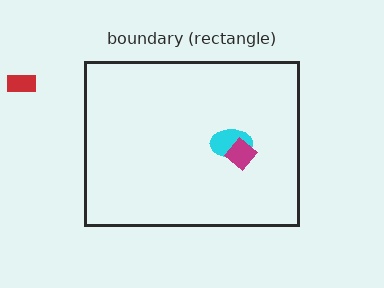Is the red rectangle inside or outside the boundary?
Outside.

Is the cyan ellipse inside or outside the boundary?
Inside.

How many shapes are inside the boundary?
2 inside, 1 outside.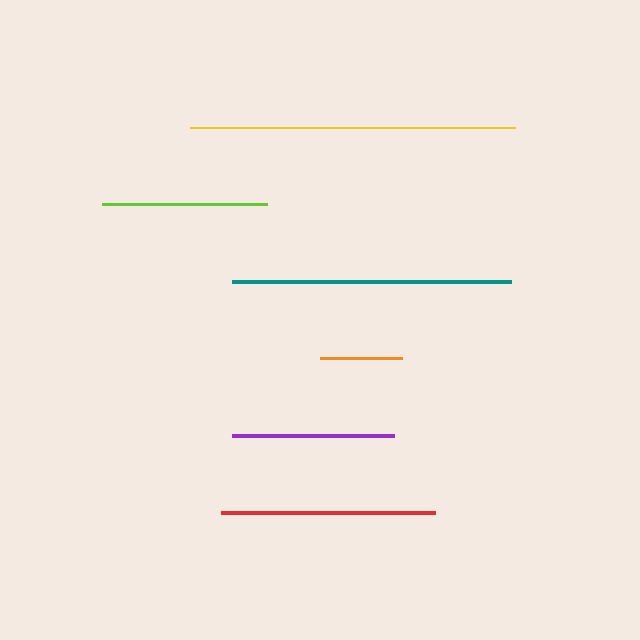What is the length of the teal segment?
The teal segment is approximately 278 pixels long.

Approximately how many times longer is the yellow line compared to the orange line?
The yellow line is approximately 4.0 times the length of the orange line.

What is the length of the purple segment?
The purple segment is approximately 163 pixels long.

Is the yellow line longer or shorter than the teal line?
The yellow line is longer than the teal line.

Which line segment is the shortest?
The orange line is the shortest at approximately 82 pixels.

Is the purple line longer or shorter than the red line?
The red line is longer than the purple line.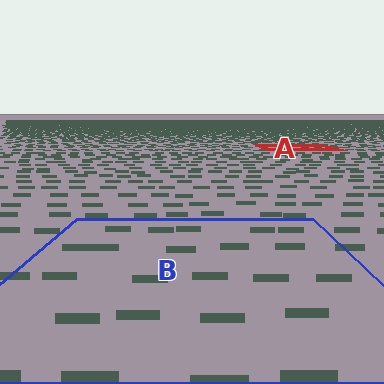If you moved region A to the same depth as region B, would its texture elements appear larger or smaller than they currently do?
They would appear larger. At a closer depth, the same texture elements are projected at a bigger on-screen size.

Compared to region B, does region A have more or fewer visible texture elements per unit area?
Region A has more texture elements per unit area — they are packed more densely because it is farther away.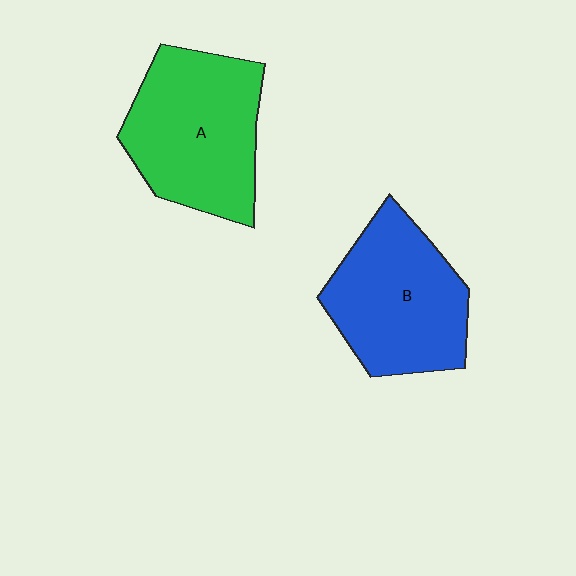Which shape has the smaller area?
Shape B (blue).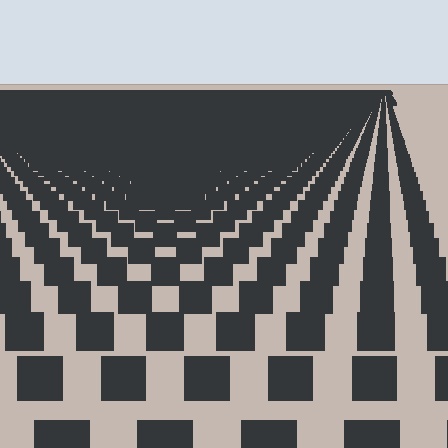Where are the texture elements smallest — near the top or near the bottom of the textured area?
Near the top.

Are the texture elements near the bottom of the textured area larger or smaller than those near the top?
Larger. Near the bottom, elements are closer to the viewer and appear at a bigger on-screen size.